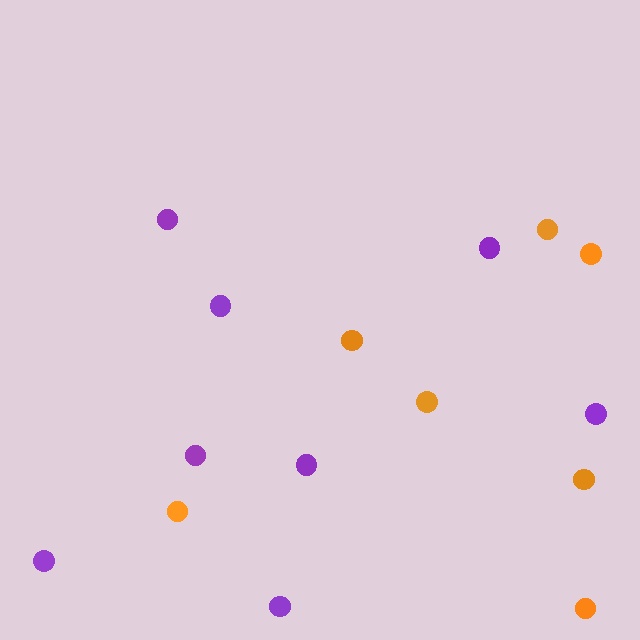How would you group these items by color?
There are 2 groups: one group of purple circles (8) and one group of orange circles (7).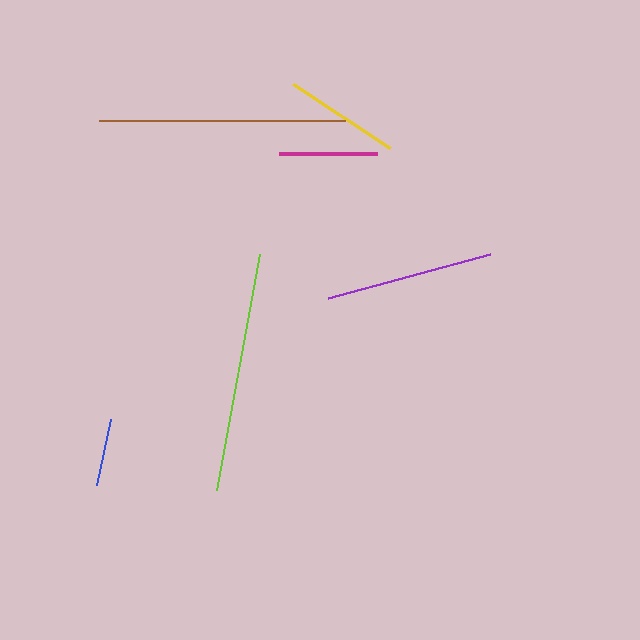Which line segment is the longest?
The brown line is the longest at approximately 246 pixels.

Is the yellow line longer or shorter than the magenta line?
The yellow line is longer than the magenta line.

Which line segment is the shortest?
The blue line is the shortest at approximately 68 pixels.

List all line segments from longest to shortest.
From longest to shortest: brown, lime, purple, yellow, magenta, blue.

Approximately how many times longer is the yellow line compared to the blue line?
The yellow line is approximately 1.7 times the length of the blue line.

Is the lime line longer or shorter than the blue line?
The lime line is longer than the blue line.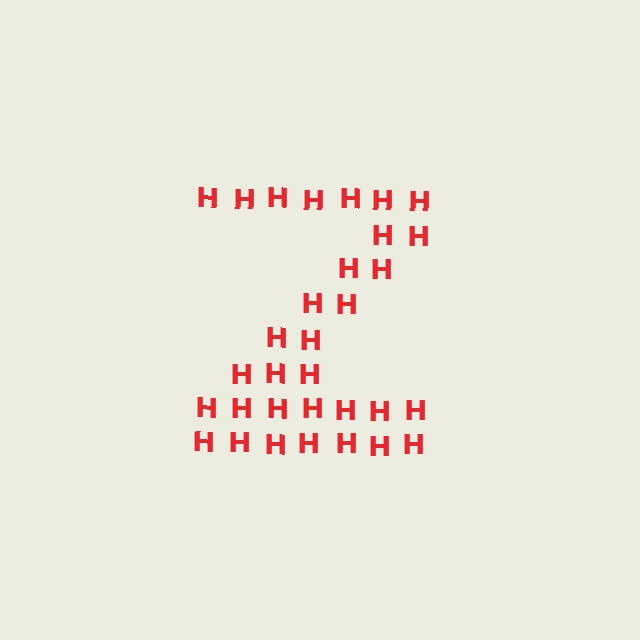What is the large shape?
The large shape is the letter Z.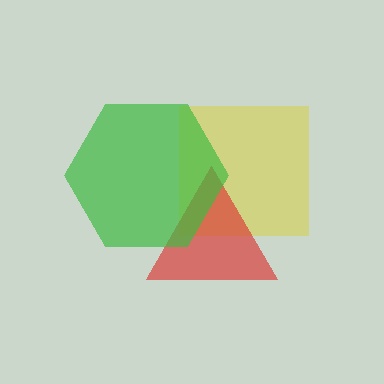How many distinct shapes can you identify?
There are 3 distinct shapes: a yellow square, a red triangle, a green hexagon.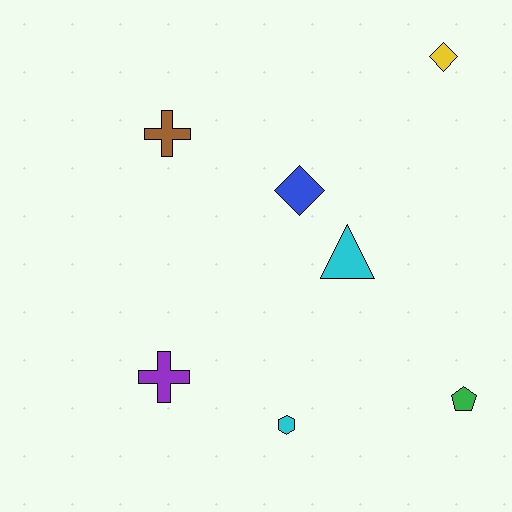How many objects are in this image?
There are 7 objects.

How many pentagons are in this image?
There is 1 pentagon.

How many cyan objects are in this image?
There are 2 cyan objects.